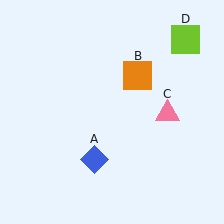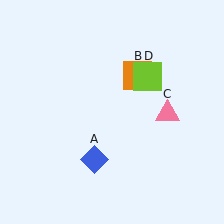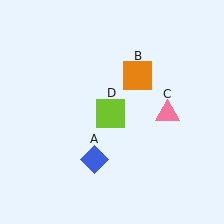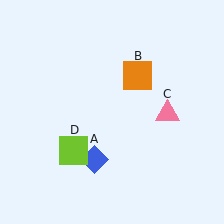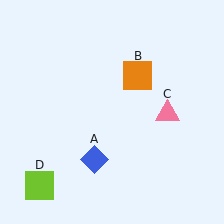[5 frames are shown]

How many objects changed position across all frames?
1 object changed position: lime square (object D).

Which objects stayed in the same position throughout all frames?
Blue diamond (object A) and orange square (object B) and pink triangle (object C) remained stationary.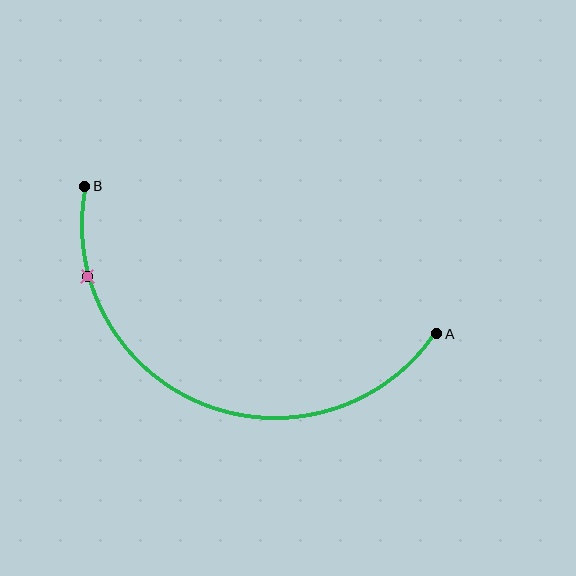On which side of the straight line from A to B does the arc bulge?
The arc bulges below the straight line connecting A and B.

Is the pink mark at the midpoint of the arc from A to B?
No. The pink mark lies on the arc but is closer to endpoint B. The arc midpoint would be at the point on the curve equidistant along the arc from both A and B.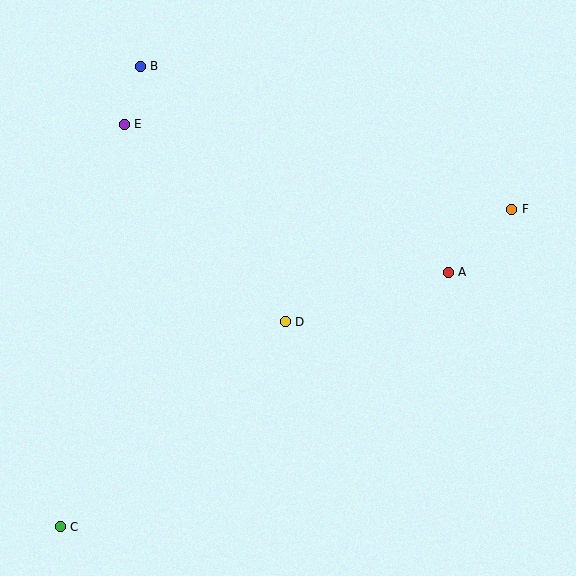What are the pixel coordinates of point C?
Point C is at (60, 527).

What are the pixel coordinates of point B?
Point B is at (140, 66).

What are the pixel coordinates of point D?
Point D is at (285, 322).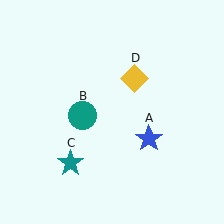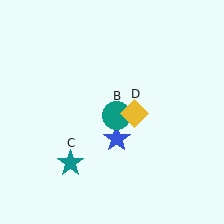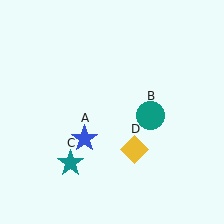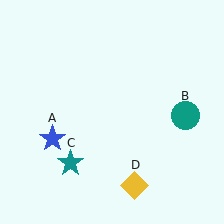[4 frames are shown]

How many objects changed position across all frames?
3 objects changed position: blue star (object A), teal circle (object B), yellow diamond (object D).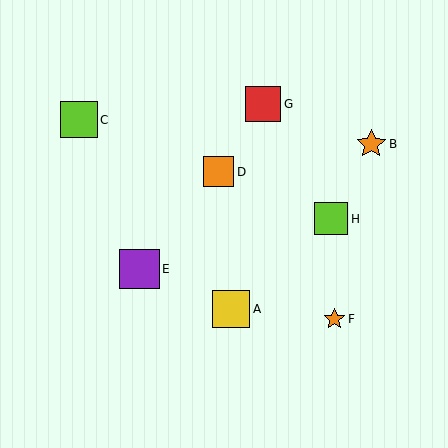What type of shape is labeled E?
Shape E is a purple square.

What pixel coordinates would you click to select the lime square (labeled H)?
Click at (331, 219) to select the lime square H.